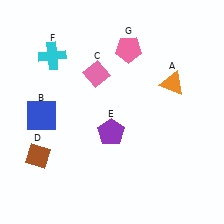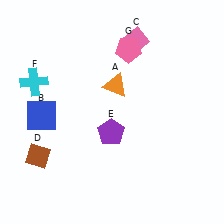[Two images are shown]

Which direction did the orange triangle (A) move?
The orange triangle (A) moved left.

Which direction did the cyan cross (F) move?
The cyan cross (F) moved down.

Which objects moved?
The objects that moved are: the orange triangle (A), the pink diamond (C), the cyan cross (F).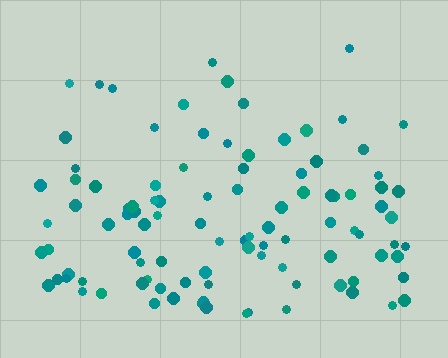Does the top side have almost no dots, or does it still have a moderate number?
Still a moderate number, just noticeably fewer than the bottom.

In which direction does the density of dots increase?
From top to bottom, with the bottom side densest.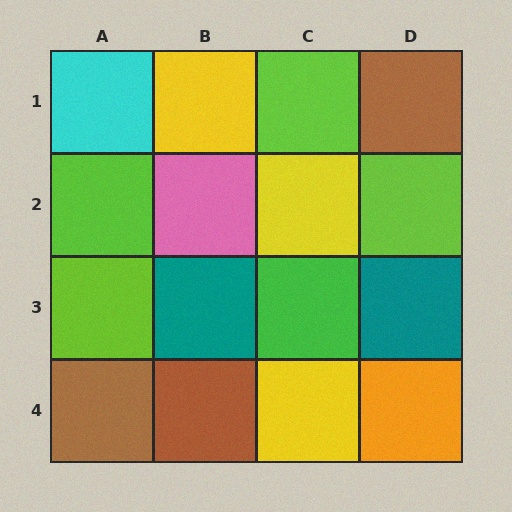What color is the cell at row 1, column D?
Brown.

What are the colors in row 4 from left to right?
Brown, brown, yellow, orange.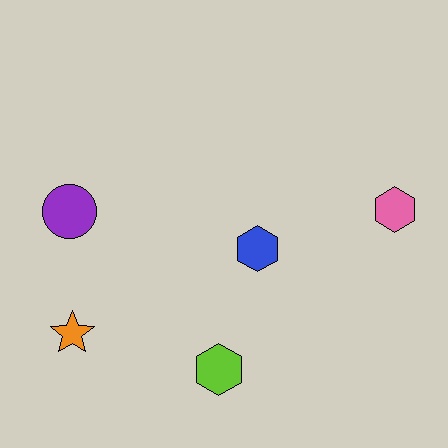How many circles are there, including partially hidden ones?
There is 1 circle.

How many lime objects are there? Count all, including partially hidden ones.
There is 1 lime object.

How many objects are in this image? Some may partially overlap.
There are 5 objects.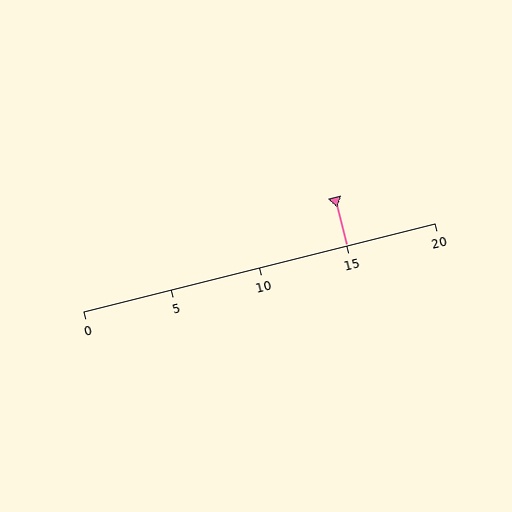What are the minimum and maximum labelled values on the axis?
The axis runs from 0 to 20.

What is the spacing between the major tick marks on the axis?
The major ticks are spaced 5 apart.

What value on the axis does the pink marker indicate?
The marker indicates approximately 15.